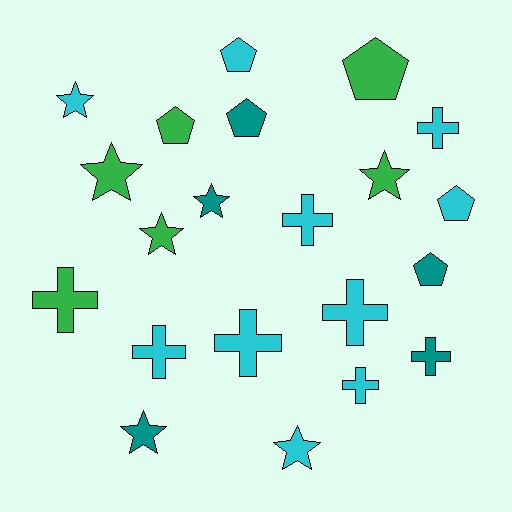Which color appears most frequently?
Cyan, with 10 objects.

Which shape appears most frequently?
Cross, with 8 objects.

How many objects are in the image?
There are 21 objects.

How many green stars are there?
There are 3 green stars.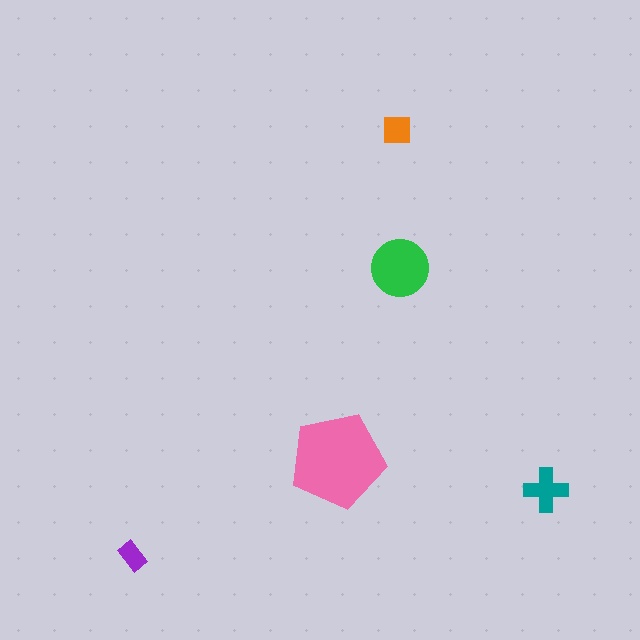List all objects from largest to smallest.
The pink pentagon, the green circle, the teal cross, the orange square, the purple rectangle.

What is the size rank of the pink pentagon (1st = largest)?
1st.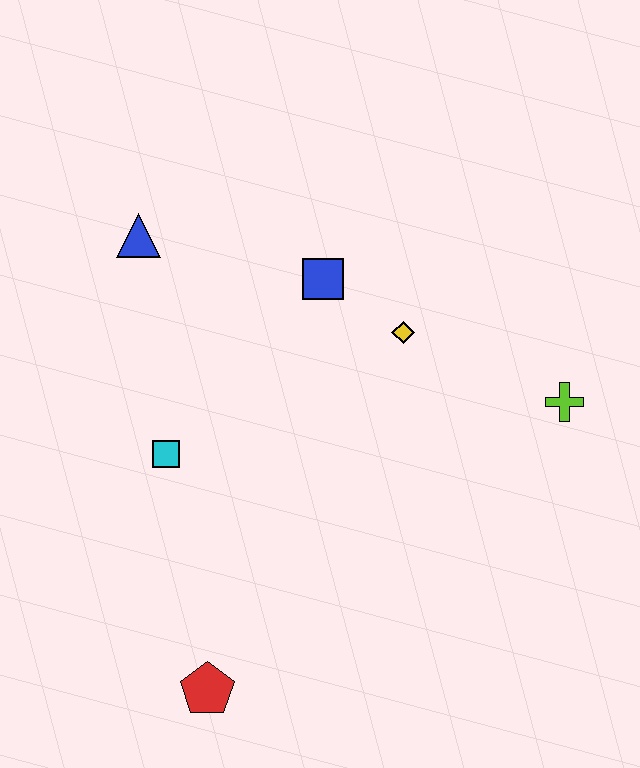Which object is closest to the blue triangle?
The blue square is closest to the blue triangle.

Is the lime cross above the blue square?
No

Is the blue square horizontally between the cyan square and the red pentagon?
No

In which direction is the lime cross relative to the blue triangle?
The lime cross is to the right of the blue triangle.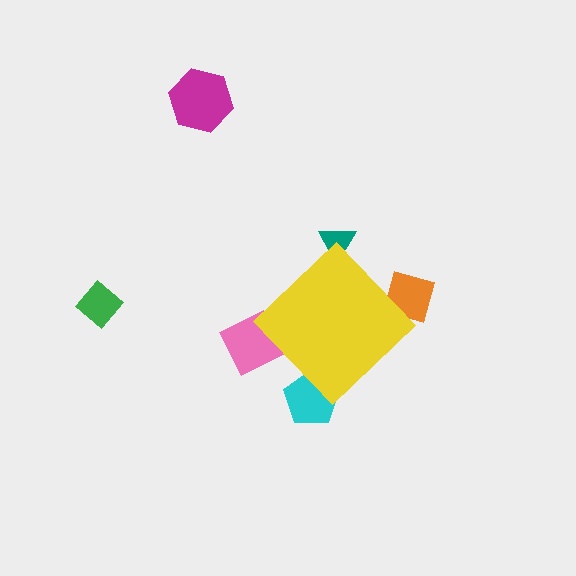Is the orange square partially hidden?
Yes, the orange square is partially hidden behind the yellow diamond.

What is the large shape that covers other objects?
A yellow diamond.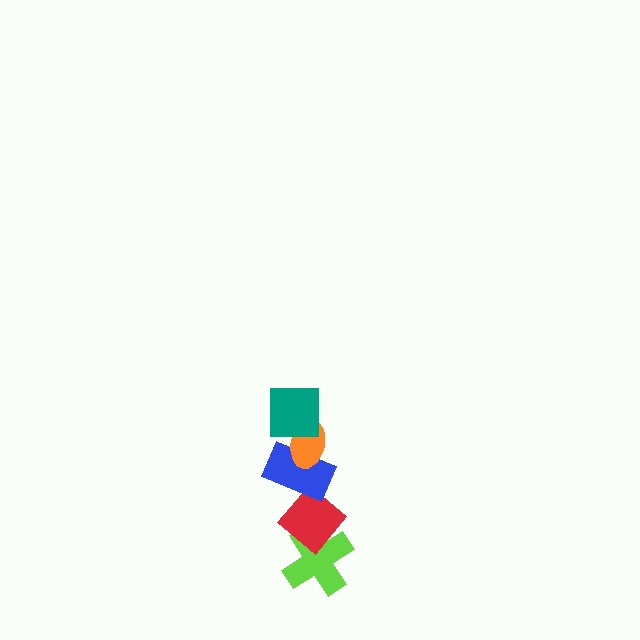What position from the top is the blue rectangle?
The blue rectangle is 3rd from the top.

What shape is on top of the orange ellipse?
The teal square is on top of the orange ellipse.